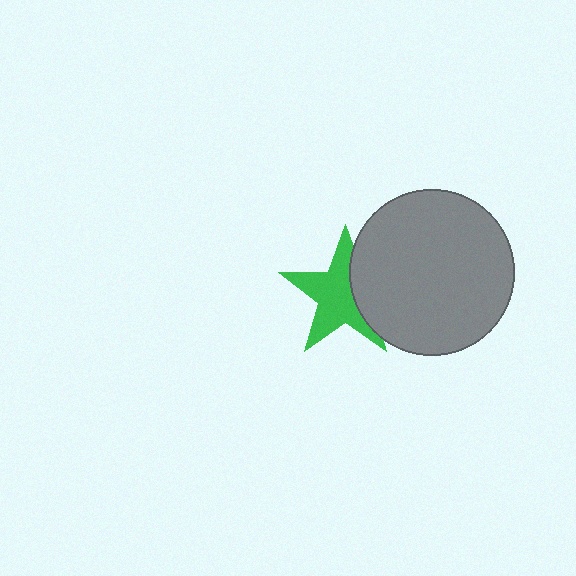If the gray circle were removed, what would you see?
You would see the complete green star.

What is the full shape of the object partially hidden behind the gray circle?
The partially hidden object is a green star.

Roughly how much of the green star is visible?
Most of it is visible (roughly 67%).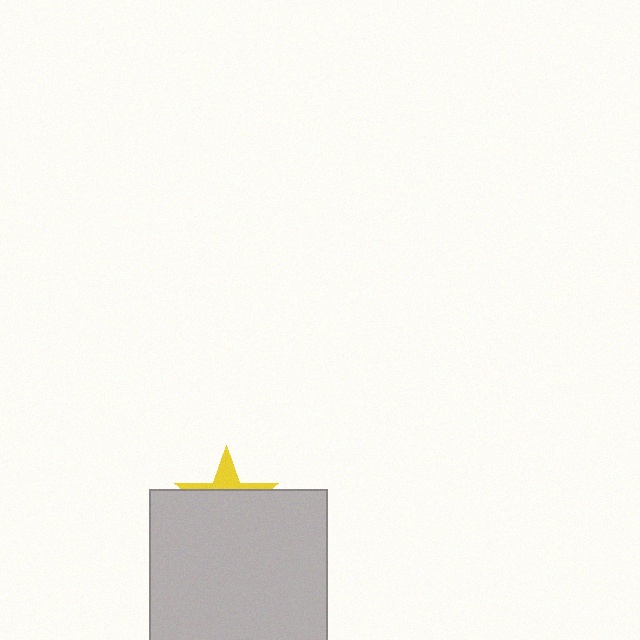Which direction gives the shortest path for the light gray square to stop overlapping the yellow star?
Moving down gives the shortest separation.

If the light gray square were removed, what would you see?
You would see the complete yellow star.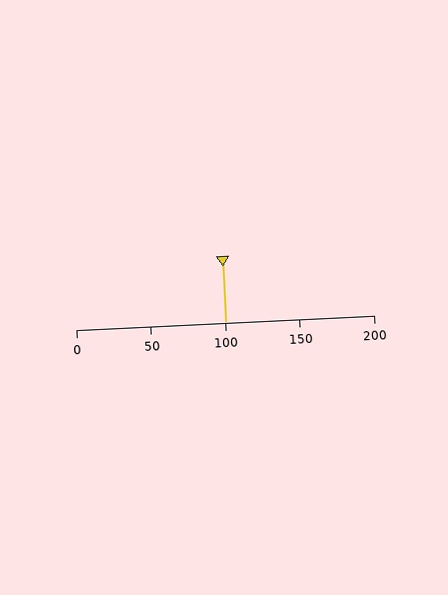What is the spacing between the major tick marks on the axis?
The major ticks are spaced 50 apart.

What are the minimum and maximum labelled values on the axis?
The axis runs from 0 to 200.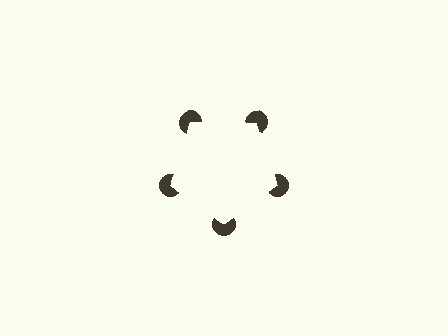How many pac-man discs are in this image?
There are 5 — one at each vertex of the illusory pentagon.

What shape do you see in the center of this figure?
An illusory pentagon — its edges are inferred from the aligned wedge cuts in the pac-man discs, not physically drawn.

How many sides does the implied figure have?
5 sides.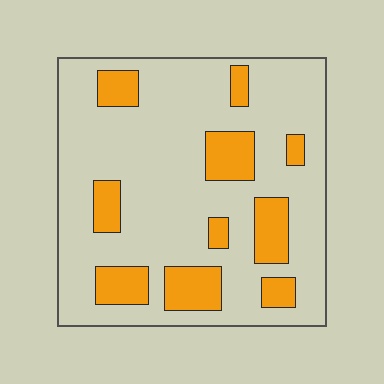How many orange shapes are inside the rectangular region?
10.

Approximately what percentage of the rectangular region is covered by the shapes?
Approximately 20%.